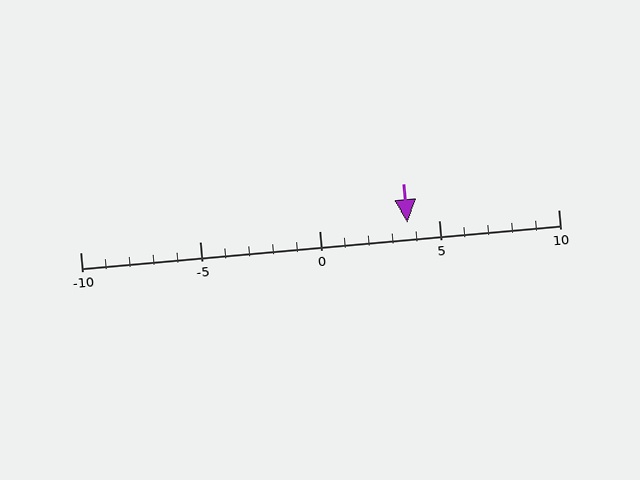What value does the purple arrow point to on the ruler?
The purple arrow points to approximately 4.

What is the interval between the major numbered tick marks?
The major tick marks are spaced 5 units apart.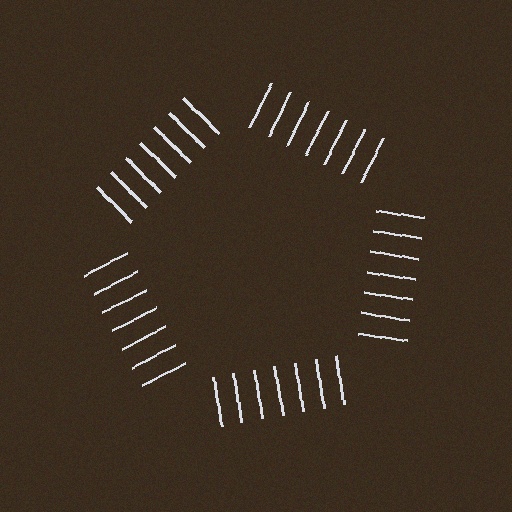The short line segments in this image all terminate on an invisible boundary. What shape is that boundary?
An illusory pentagon — the line segments terminate on its edges but no continuous stroke is drawn.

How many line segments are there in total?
35 — 7 along each of the 5 edges.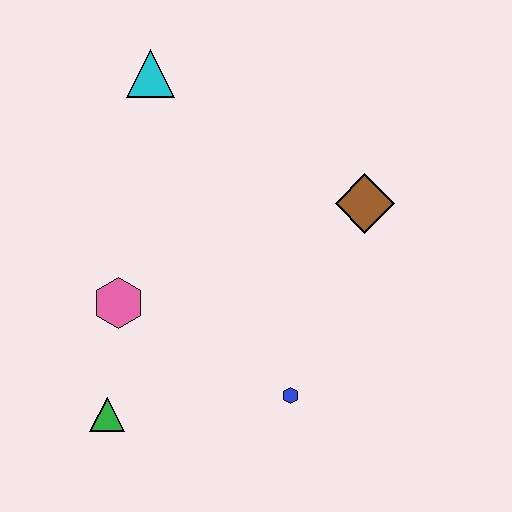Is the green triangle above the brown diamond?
No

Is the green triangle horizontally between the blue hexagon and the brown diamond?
No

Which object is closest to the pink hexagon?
The green triangle is closest to the pink hexagon.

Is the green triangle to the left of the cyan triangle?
Yes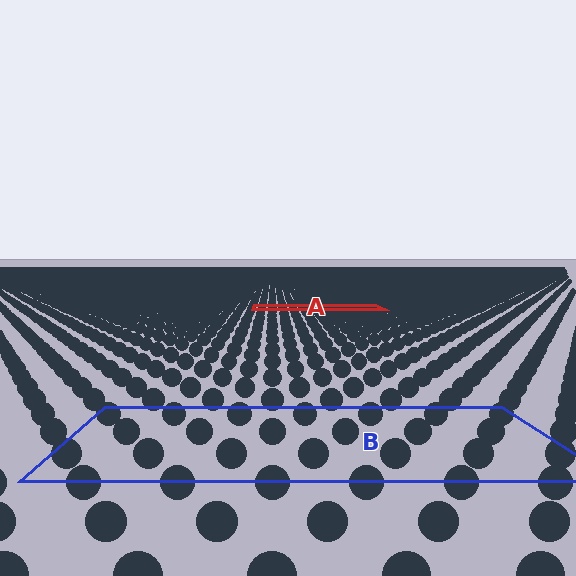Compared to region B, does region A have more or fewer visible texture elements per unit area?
Region A has more texture elements per unit area — they are packed more densely because it is farther away.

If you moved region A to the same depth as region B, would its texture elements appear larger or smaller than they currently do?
They would appear larger. At a closer depth, the same texture elements are projected at a bigger on-screen size.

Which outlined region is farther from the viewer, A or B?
Region A is farther from the viewer — the texture elements inside it appear smaller and more densely packed.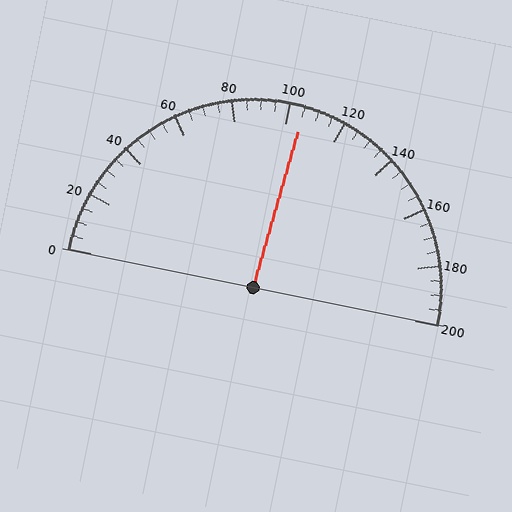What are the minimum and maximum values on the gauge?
The gauge ranges from 0 to 200.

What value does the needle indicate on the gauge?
The needle indicates approximately 105.